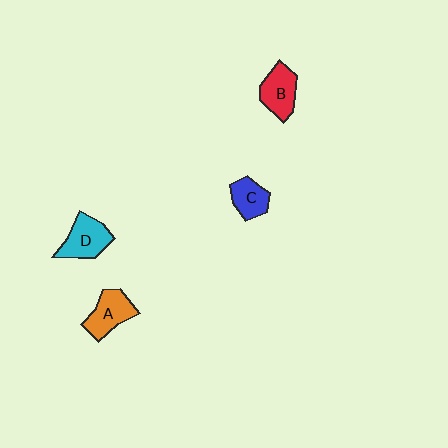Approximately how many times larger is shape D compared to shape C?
Approximately 1.4 times.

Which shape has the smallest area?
Shape C (blue).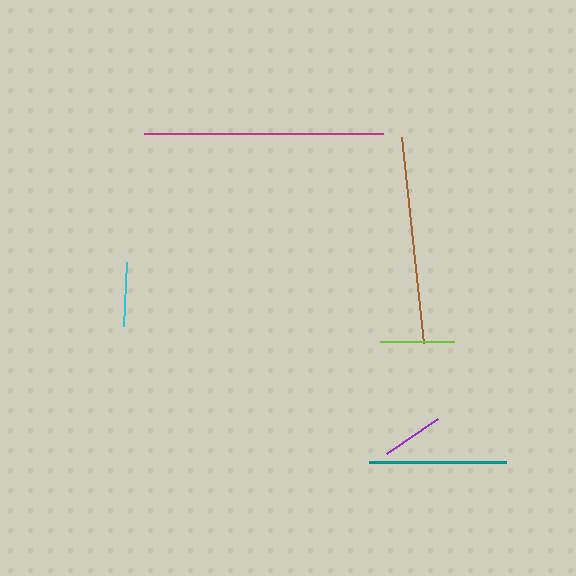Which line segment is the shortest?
The purple line is the shortest at approximately 62 pixels.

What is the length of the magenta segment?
The magenta segment is approximately 239 pixels long.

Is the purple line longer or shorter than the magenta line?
The magenta line is longer than the purple line.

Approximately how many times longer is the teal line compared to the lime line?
The teal line is approximately 1.8 times the length of the lime line.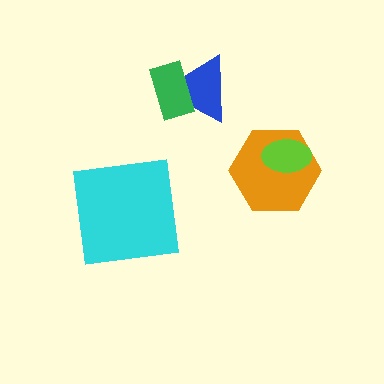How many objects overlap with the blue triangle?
1 object overlaps with the blue triangle.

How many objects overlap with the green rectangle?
1 object overlaps with the green rectangle.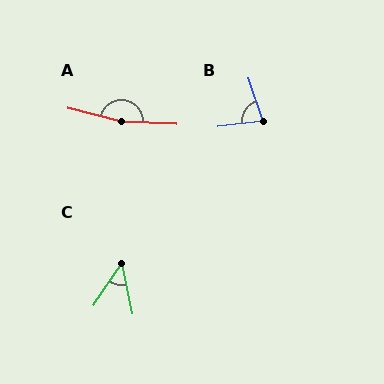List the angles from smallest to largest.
C (45°), B (78°), A (168°).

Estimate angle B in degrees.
Approximately 78 degrees.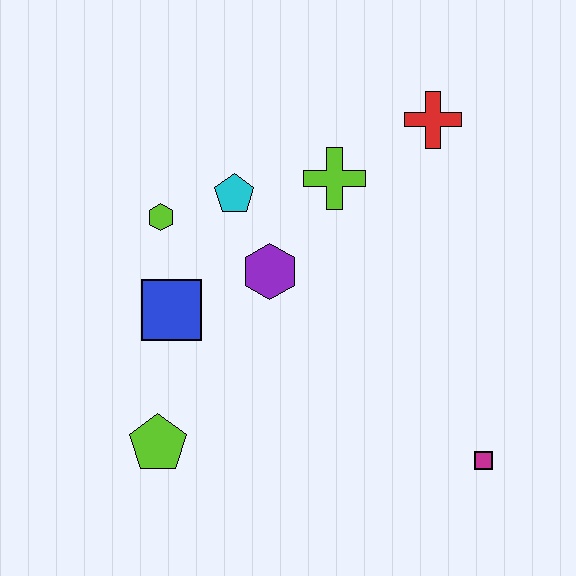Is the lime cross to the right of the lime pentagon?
Yes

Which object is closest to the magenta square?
The purple hexagon is closest to the magenta square.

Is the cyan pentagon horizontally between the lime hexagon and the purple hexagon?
Yes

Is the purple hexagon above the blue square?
Yes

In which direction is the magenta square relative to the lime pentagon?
The magenta square is to the right of the lime pentagon.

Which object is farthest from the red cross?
The lime pentagon is farthest from the red cross.